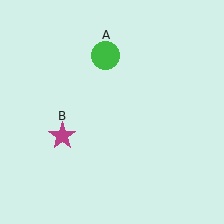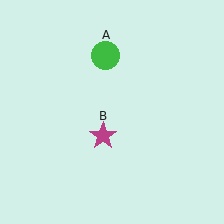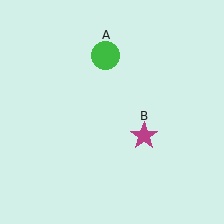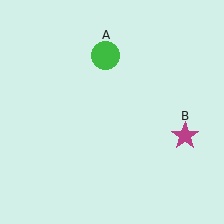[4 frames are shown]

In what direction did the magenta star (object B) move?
The magenta star (object B) moved right.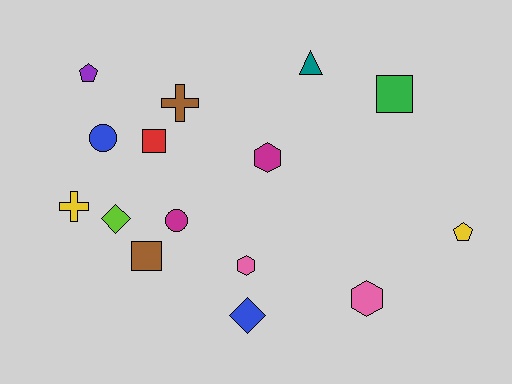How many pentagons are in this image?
There are 2 pentagons.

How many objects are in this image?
There are 15 objects.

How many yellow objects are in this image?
There are 2 yellow objects.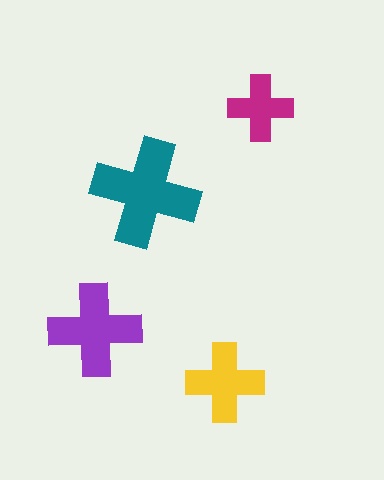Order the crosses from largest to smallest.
the teal one, the purple one, the yellow one, the magenta one.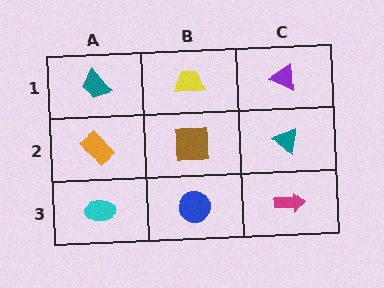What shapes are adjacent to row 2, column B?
A yellow trapezoid (row 1, column B), a blue circle (row 3, column B), an orange rectangle (row 2, column A), a teal triangle (row 2, column C).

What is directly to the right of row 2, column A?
A brown square.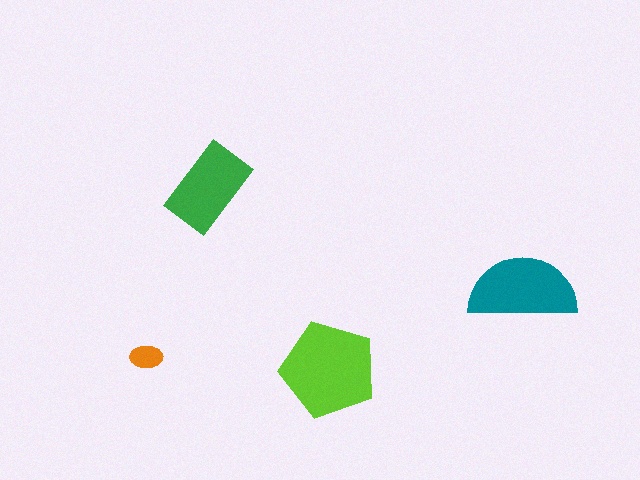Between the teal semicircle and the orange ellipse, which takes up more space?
The teal semicircle.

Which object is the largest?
The lime pentagon.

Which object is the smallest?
The orange ellipse.